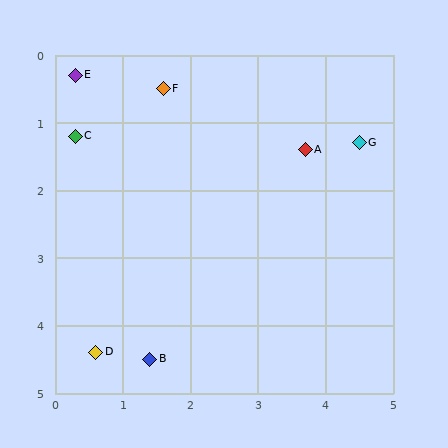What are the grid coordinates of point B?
Point B is at approximately (1.4, 4.5).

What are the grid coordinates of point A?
Point A is at approximately (3.7, 1.4).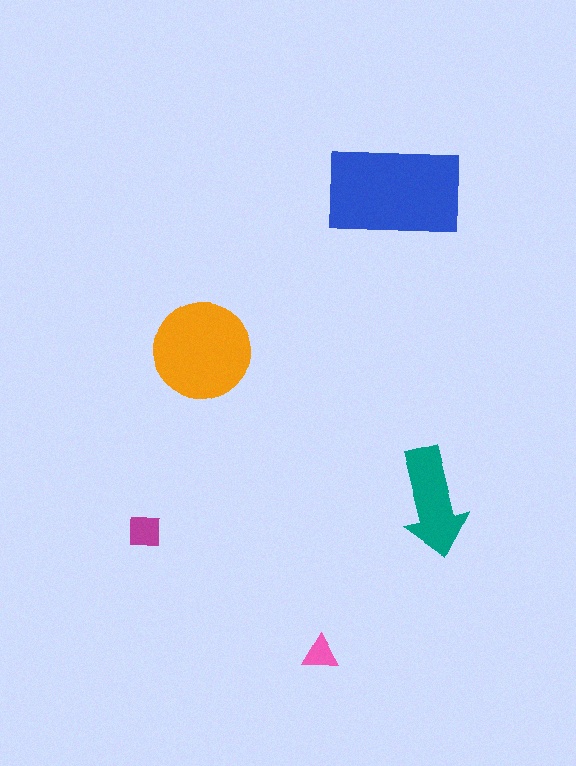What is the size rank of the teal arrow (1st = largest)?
3rd.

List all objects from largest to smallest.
The blue rectangle, the orange circle, the teal arrow, the magenta square, the pink triangle.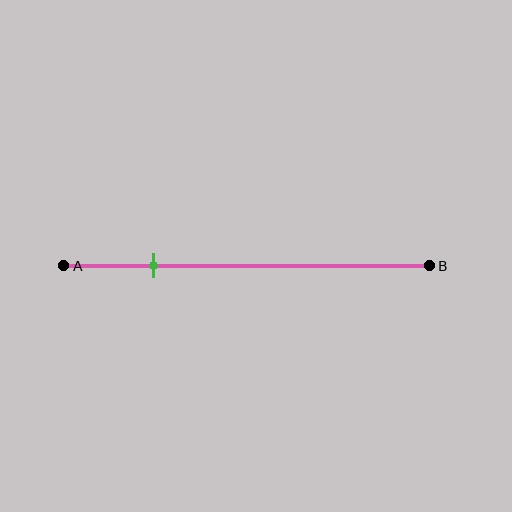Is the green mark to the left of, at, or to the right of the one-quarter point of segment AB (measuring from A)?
The green mark is approximately at the one-quarter point of segment AB.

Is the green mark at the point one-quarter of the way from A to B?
Yes, the mark is approximately at the one-quarter point.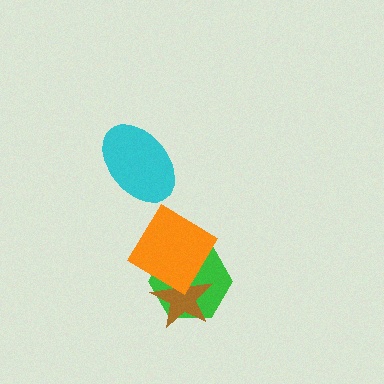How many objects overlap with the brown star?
2 objects overlap with the brown star.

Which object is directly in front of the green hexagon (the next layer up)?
The brown star is directly in front of the green hexagon.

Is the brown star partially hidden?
Yes, it is partially covered by another shape.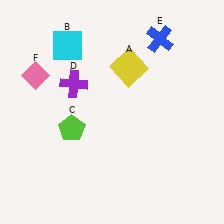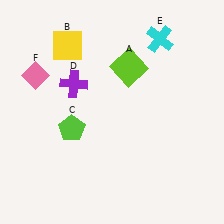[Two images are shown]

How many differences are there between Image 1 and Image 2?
There are 3 differences between the two images.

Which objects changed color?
A changed from yellow to lime. B changed from cyan to yellow. E changed from blue to cyan.